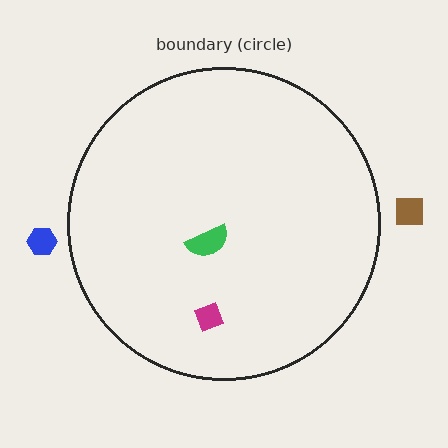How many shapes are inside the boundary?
2 inside, 2 outside.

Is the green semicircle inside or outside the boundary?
Inside.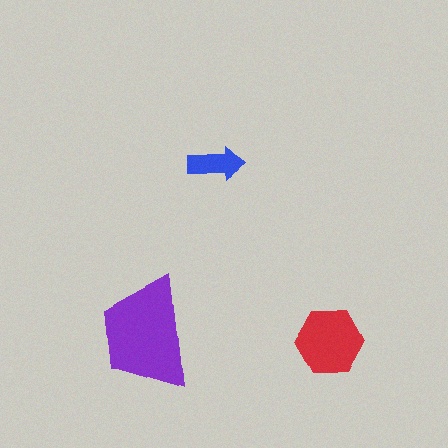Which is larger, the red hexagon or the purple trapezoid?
The purple trapezoid.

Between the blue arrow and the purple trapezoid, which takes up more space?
The purple trapezoid.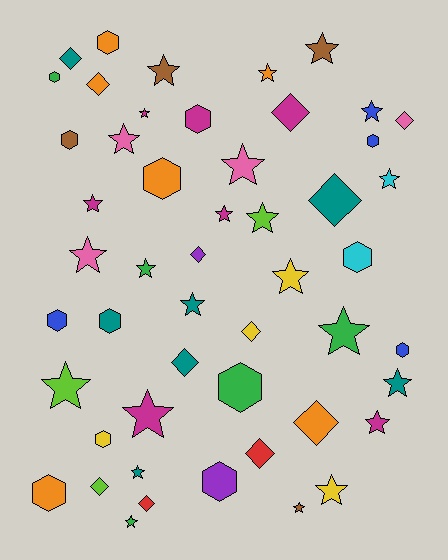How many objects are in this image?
There are 50 objects.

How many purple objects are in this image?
There are 2 purple objects.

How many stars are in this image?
There are 24 stars.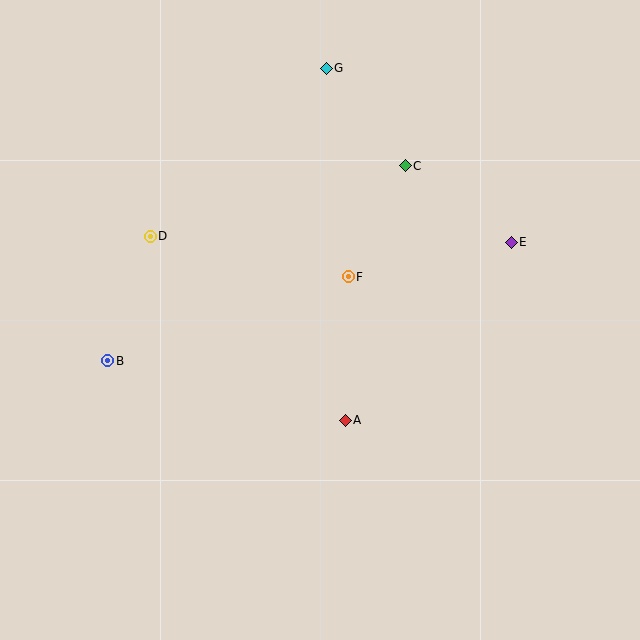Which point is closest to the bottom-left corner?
Point B is closest to the bottom-left corner.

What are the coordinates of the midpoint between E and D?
The midpoint between E and D is at (331, 239).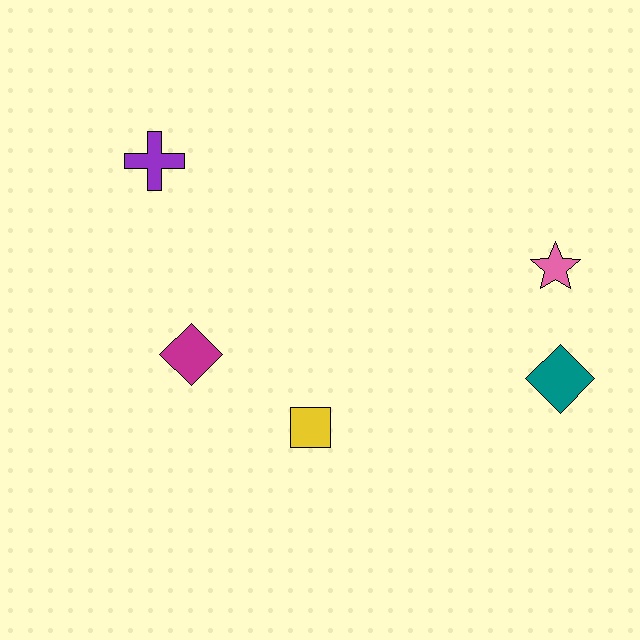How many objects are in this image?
There are 5 objects.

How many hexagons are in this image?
There are no hexagons.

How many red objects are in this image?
There are no red objects.